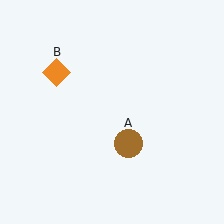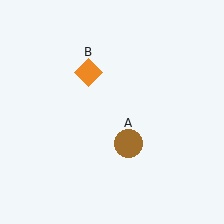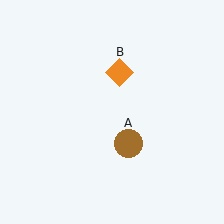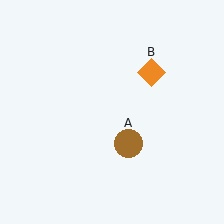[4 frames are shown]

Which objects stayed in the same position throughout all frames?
Brown circle (object A) remained stationary.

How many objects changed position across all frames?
1 object changed position: orange diamond (object B).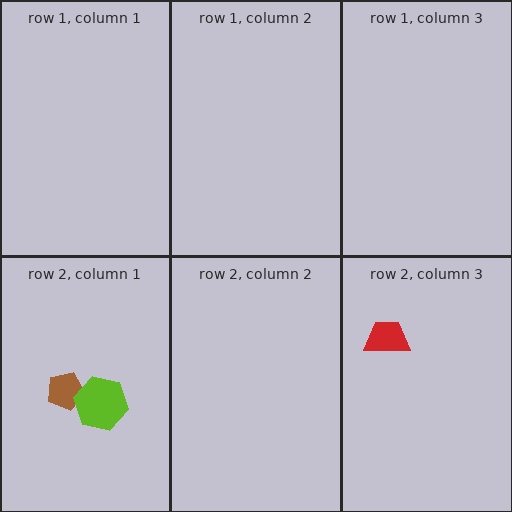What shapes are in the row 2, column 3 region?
The red trapezoid.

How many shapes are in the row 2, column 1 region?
2.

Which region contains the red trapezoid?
The row 2, column 3 region.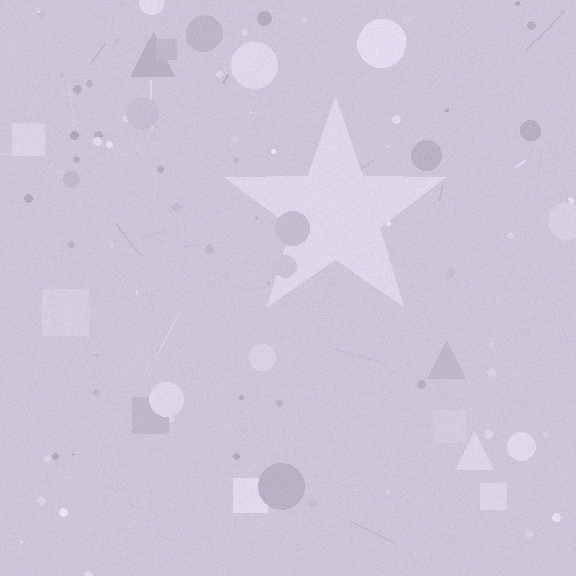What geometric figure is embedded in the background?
A star is embedded in the background.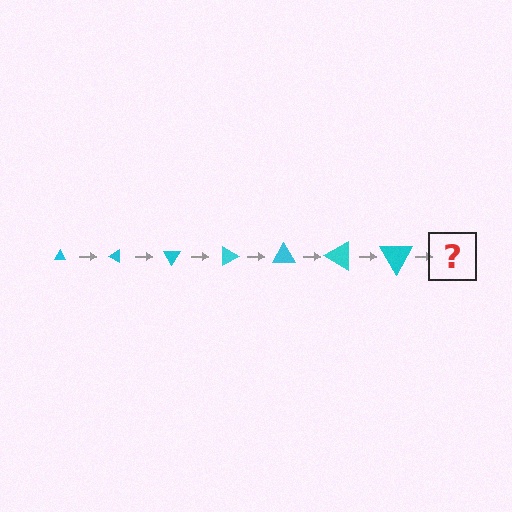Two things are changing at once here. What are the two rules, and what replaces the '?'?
The two rules are that the triangle grows larger each step and it rotates 30 degrees each step. The '?' should be a triangle, larger than the previous one and rotated 210 degrees from the start.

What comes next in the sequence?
The next element should be a triangle, larger than the previous one and rotated 210 degrees from the start.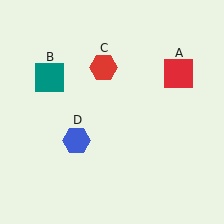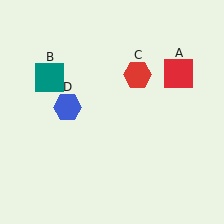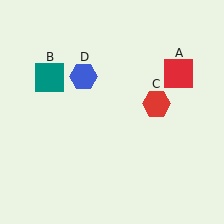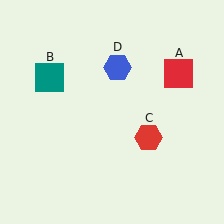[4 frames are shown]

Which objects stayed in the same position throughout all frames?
Red square (object A) and teal square (object B) remained stationary.